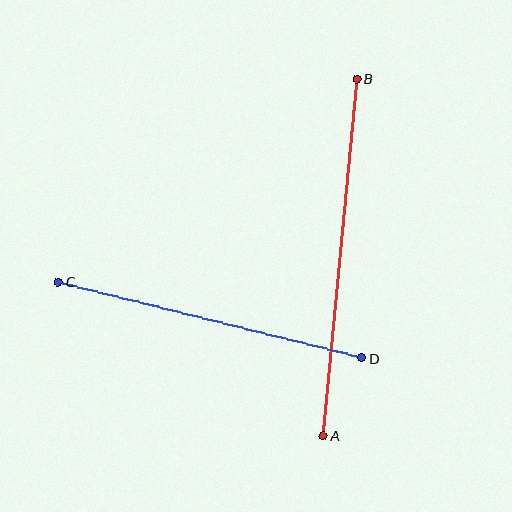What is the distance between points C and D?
The distance is approximately 313 pixels.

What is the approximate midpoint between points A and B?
The midpoint is at approximately (340, 257) pixels.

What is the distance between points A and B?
The distance is approximately 359 pixels.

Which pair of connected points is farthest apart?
Points A and B are farthest apart.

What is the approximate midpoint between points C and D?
The midpoint is at approximately (210, 320) pixels.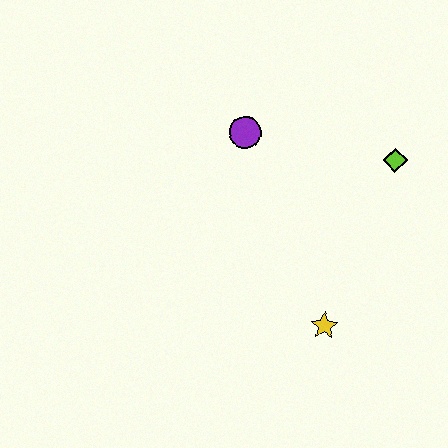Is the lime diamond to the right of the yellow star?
Yes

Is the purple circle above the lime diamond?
Yes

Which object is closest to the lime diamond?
The purple circle is closest to the lime diamond.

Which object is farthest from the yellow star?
The purple circle is farthest from the yellow star.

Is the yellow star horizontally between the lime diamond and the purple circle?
Yes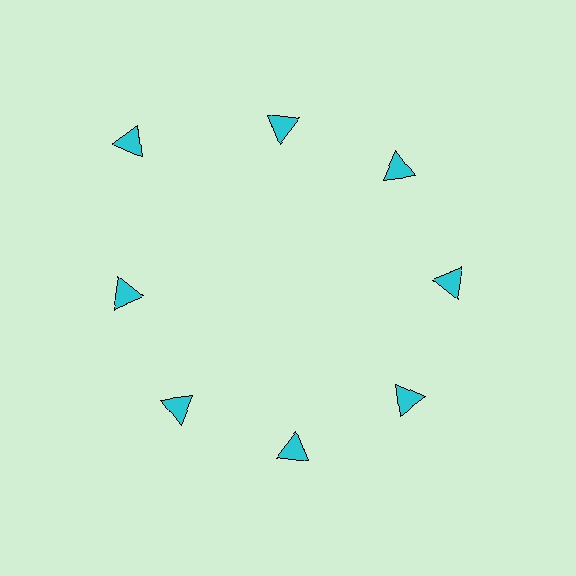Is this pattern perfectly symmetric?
No. The 8 cyan triangles are arranged in a ring, but one element near the 10 o'clock position is pushed outward from the center, breaking the 8-fold rotational symmetry.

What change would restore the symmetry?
The symmetry would be restored by moving it inward, back onto the ring so that all 8 triangles sit at equal angles and equal distance from the center.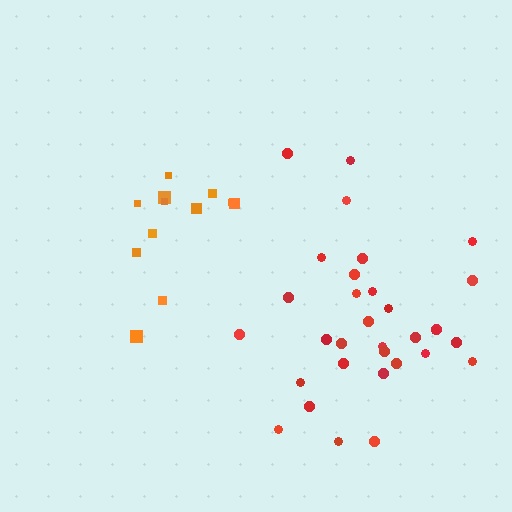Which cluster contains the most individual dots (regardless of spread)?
Red (32).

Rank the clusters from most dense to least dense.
red, orange.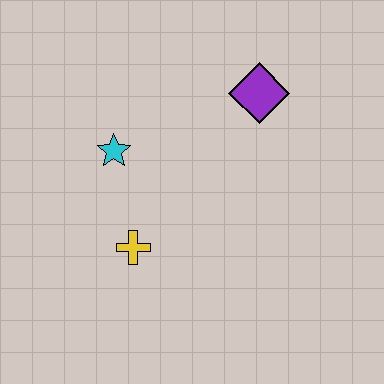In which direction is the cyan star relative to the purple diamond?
The cyan star is to the left of the purple diamond.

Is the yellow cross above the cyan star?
No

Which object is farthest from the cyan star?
The purple diamond is farthest from the cyan star.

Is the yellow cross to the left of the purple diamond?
Yes